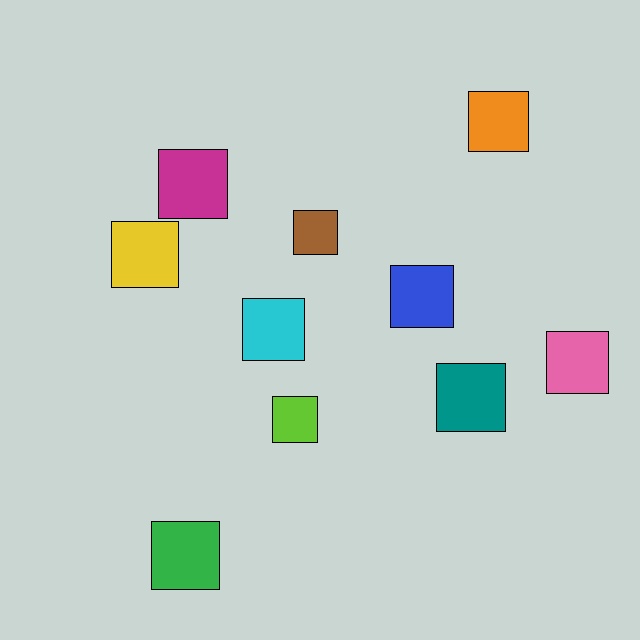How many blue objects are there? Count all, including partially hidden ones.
There is 1 blue object.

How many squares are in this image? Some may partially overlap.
There are 10 squares.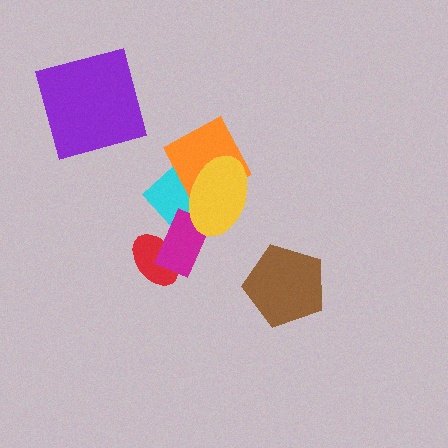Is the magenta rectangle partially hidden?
Yes, it is partially covered by another shape.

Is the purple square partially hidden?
No, no other shape covers it.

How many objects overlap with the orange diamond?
2 objects overlap with the orange diamond.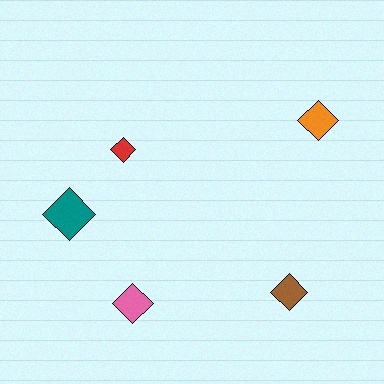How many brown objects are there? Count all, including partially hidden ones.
There is 1 brown object.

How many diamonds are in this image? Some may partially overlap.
There are 5 diamonds.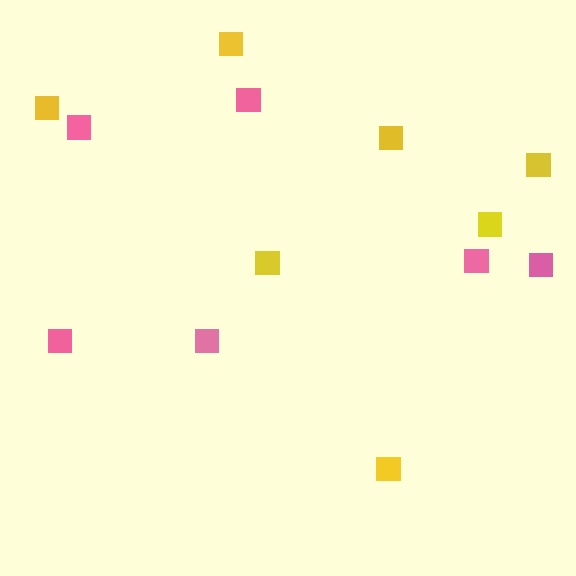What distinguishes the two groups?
There are 2 groups: one group of pink squares (6) and one group of yellow squares (7).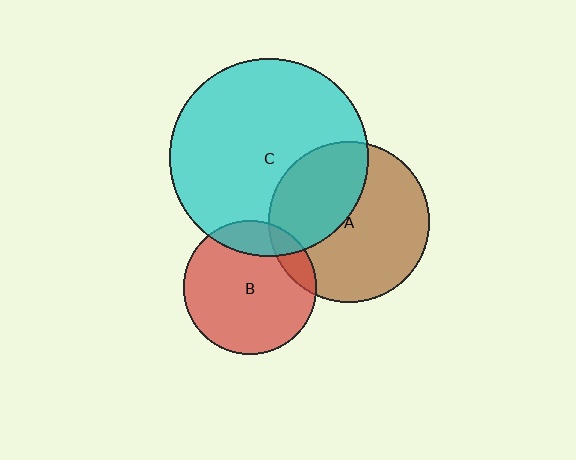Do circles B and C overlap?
Yes.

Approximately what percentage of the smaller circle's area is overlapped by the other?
Approximately 15%.